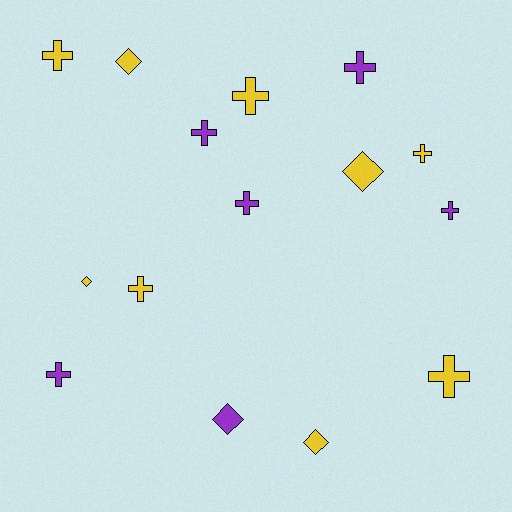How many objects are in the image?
There are 15 objects.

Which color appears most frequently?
Yellow, with 9 objects.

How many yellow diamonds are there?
There are 4 yellow diamonds.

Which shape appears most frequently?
Cross, with 10 objects.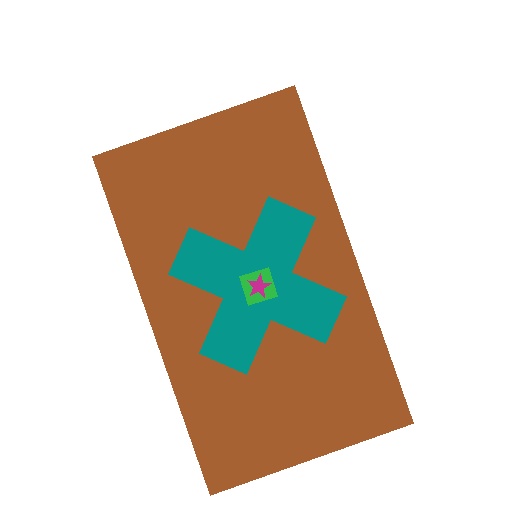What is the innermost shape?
The magenta star.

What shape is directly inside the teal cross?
The green square.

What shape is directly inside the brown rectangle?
The teal cross.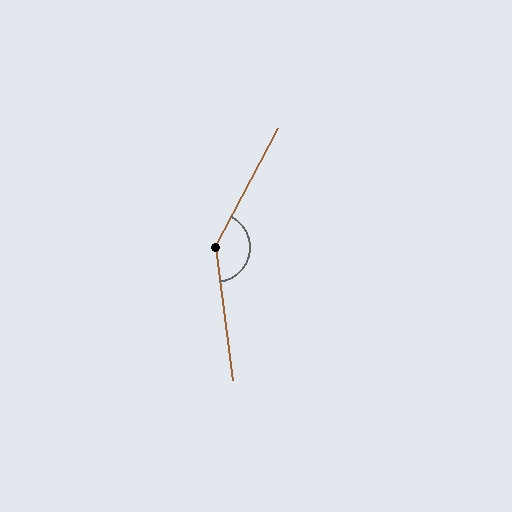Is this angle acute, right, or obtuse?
It is obtuse.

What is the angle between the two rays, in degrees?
Approximately 145 degrees.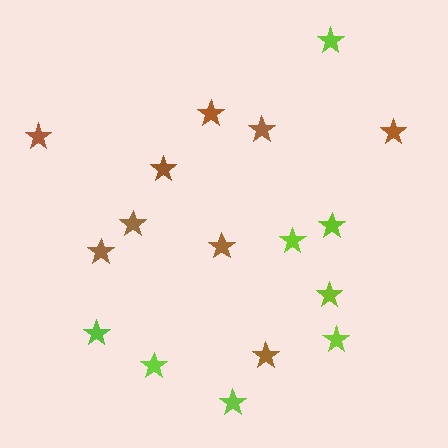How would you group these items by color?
There are 2 groups: one group of lime stars (8) and one group of brown stars (9).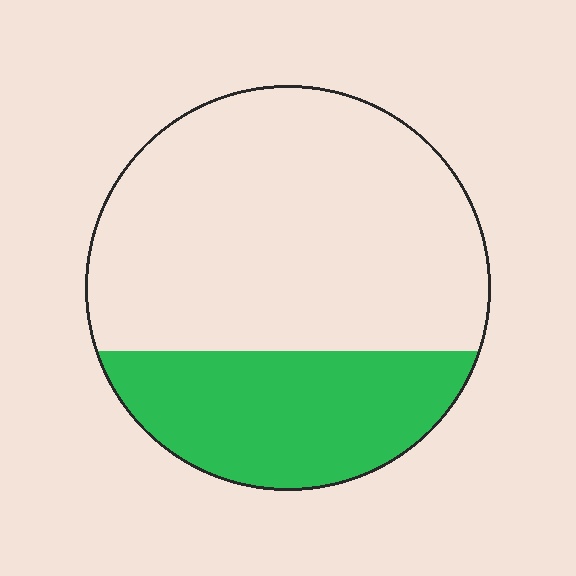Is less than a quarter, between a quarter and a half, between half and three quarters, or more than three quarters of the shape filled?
Between a quarter and a half.